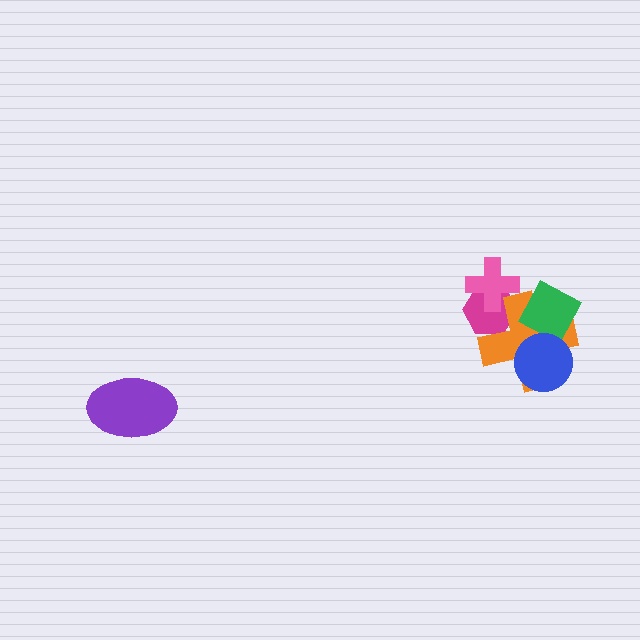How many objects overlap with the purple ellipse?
0 objects overlap with the purple ellipse.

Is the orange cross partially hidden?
Yes, it is partially covered by another shape.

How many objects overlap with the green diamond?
2 objects overlap with the green diamond.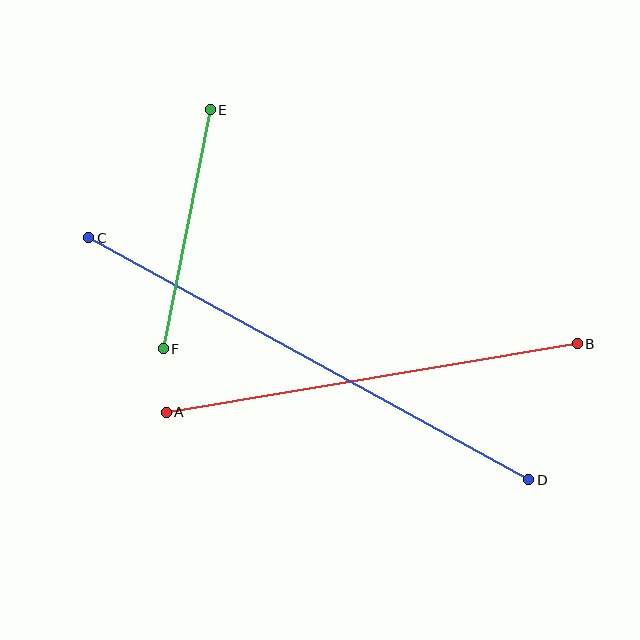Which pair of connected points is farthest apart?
Points C and D are farthest apart.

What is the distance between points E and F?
The distance is approximately 244 pixels.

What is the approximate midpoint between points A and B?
The midpoint is at approximately (372, 378) pixels.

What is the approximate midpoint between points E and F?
The midpoint is at approximately (187, 229) pixels.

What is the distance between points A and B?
The distance is approximately 416 pixels.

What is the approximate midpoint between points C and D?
The midpoint is at approximately (309, 359) pixels.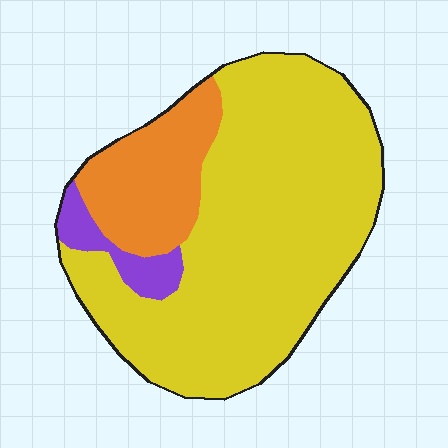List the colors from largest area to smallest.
From largest to smallest: yellow, orange, purple.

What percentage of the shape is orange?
Orange takes up between a sixth and a third of the shape.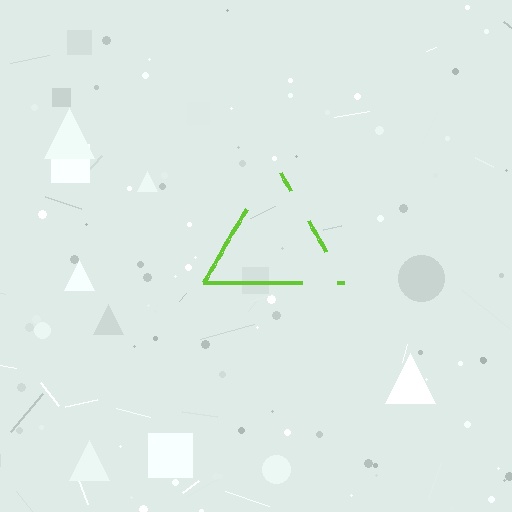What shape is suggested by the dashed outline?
The dashed outline suggests a triangle.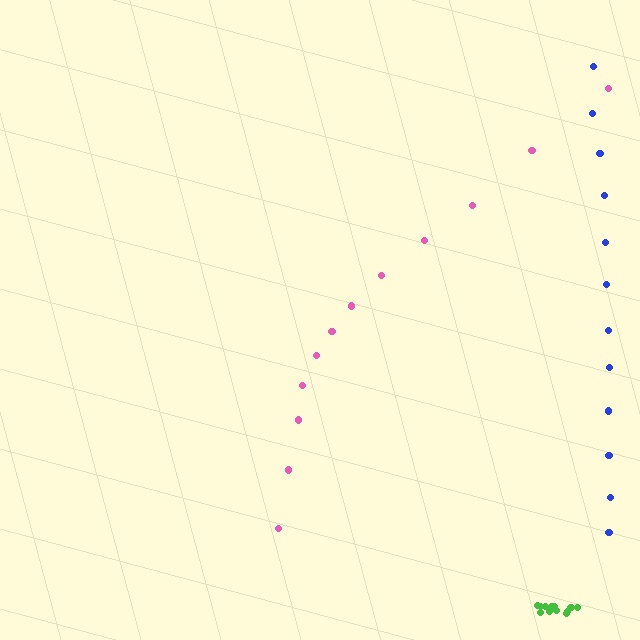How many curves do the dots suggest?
There are 3 distinct paths.